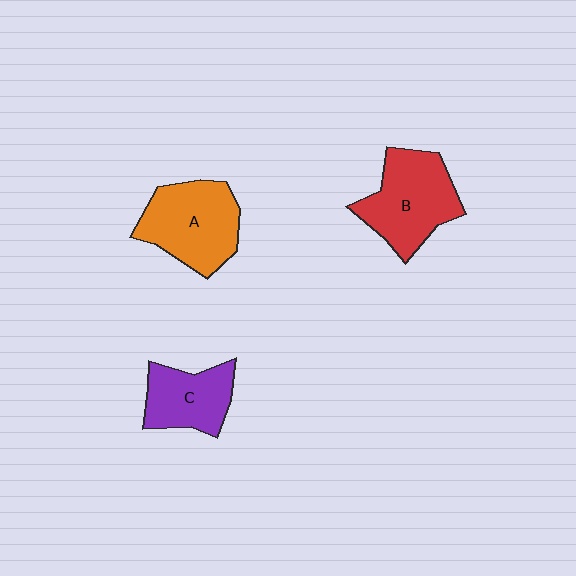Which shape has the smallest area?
Shape C (purple).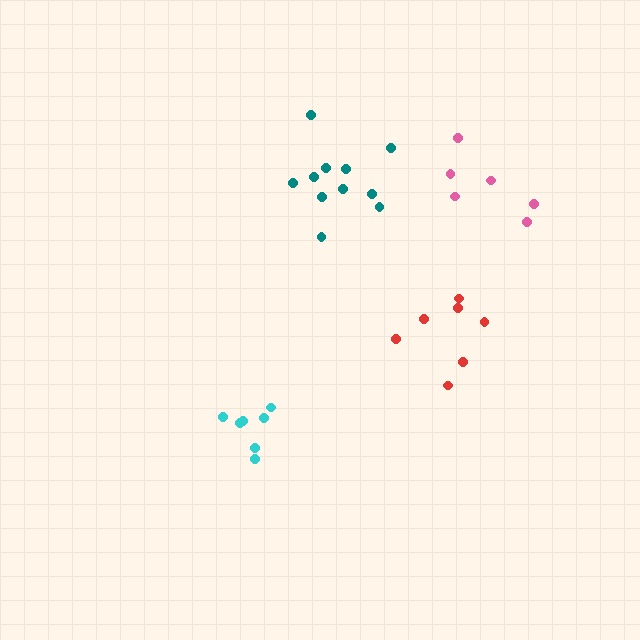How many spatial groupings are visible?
There are 4 spatial groupings.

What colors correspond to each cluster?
The clusters are colored: red, pink, cyan, teal.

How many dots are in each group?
Group 1: 7 dots, Group 2: 6 dots, Group 3: 7 dots, Group 4: 11 dots (31 total).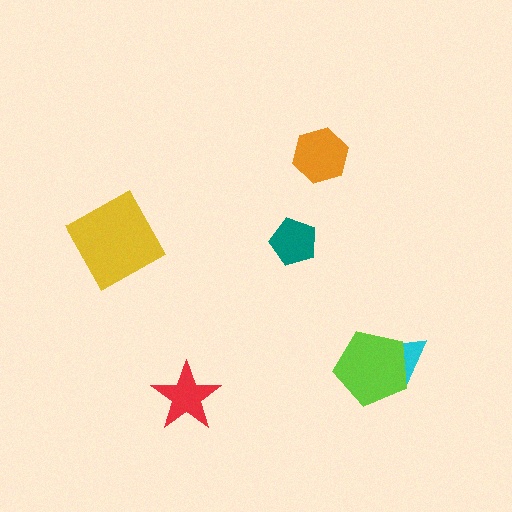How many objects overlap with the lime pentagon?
1 object overlaps with the lime pentagon.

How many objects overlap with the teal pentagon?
0 objects overlap with the teal pentagon.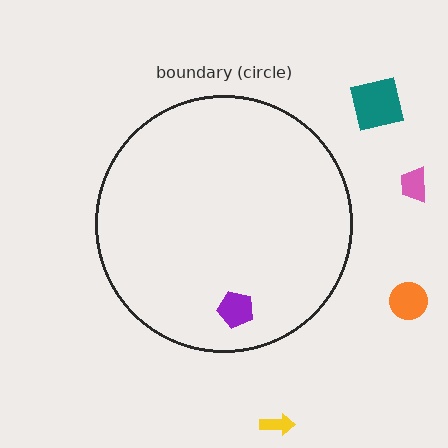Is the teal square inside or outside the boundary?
Outside.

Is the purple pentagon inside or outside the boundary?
Inside.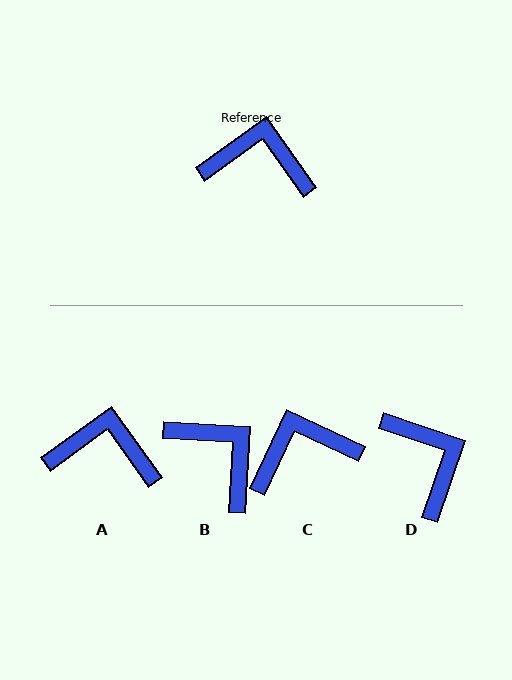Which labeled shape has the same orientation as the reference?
A.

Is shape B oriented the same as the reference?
No, it is off by about 39 degrees.